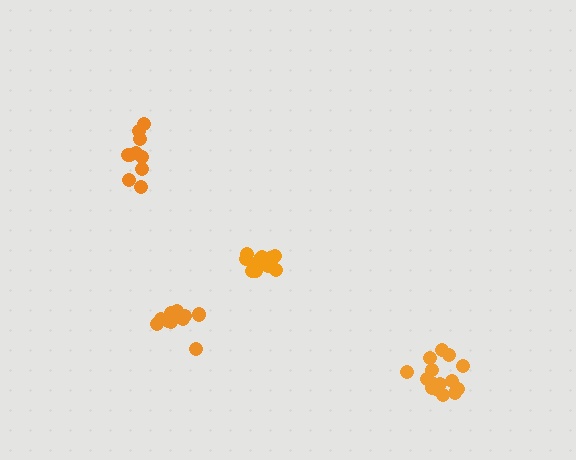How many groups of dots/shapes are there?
There are 4 groups.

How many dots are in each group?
Group 1: 10 dots, Group 2: 12 dots, Group 3: 12 dots, Group 4: 16 dots (50 total).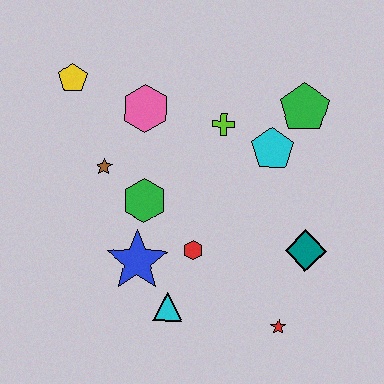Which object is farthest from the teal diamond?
The yellow pentagon is farthest from the teal diamond.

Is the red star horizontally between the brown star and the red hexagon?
No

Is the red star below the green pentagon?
Yes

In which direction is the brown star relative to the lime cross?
The brown star is to the left of the lime cross.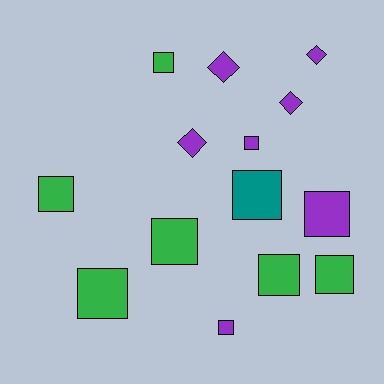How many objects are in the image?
There are 14 objects.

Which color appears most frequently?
Purple, with 7 objects.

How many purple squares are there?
There are 3 purple squares.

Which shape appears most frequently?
Square, with 10 objects.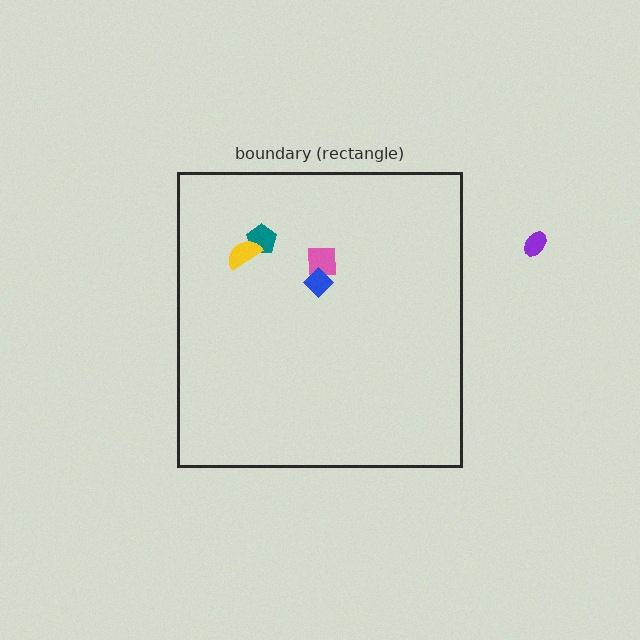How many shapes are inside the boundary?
4 inside, 1 outside.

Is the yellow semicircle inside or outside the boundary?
Inside.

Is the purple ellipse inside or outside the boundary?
Outside.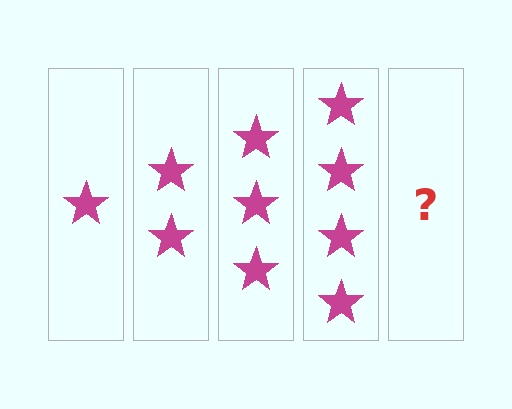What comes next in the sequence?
The next element should be 5 stars.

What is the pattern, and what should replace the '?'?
The pattern is that each step adds one more star. The '?' should be 5 stars.